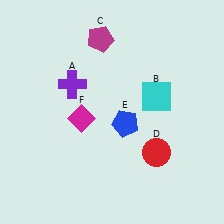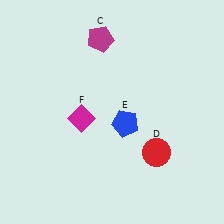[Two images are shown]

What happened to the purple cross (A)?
The purple cross (A) was removed in Image 2. It was in the top-left area of Image 1.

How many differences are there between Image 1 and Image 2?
There are 2 differences between the two images.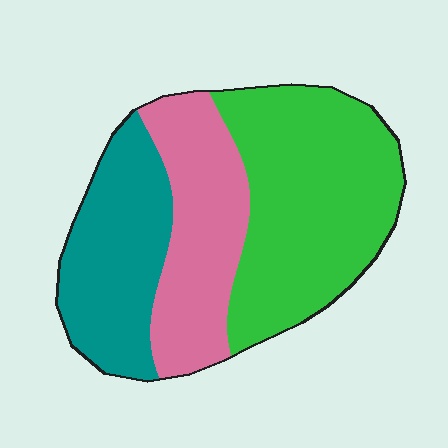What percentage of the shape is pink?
Pink takes up about one quarter (1/4) of the shape.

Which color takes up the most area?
Green, at roughly 45%.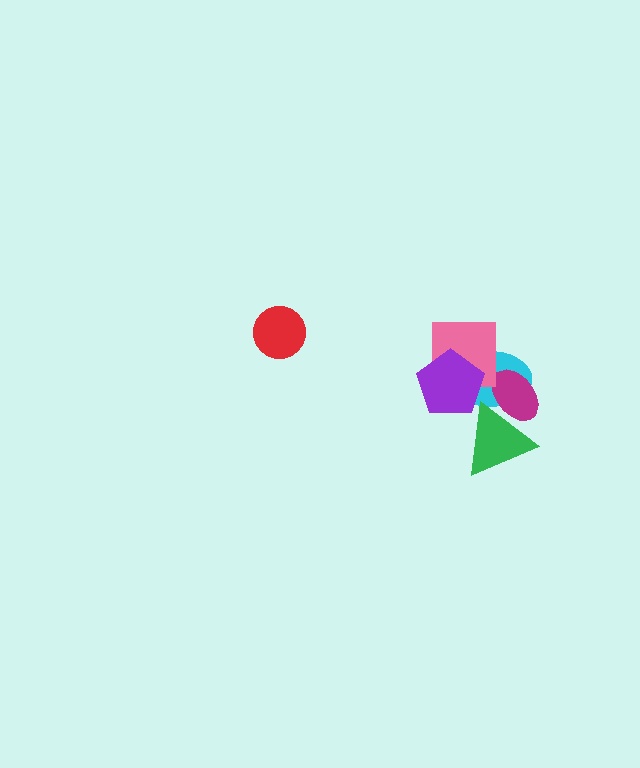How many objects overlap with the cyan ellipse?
4 objects overlap with the cyan ellipse.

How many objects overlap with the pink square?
2 objects overlap with the pink square.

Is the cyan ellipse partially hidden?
Yes, it is partially covered by another shape.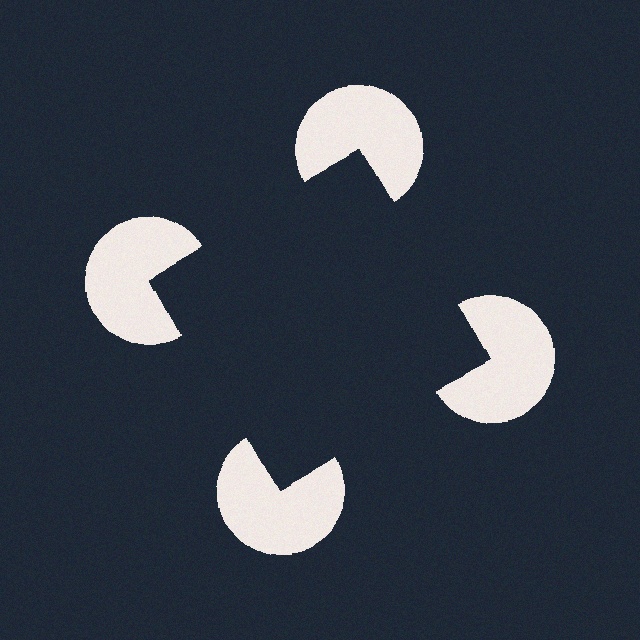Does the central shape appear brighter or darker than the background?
It typically appears slightly darker than the background, even though no actual brightness change is drawn.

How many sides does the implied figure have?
4 sides.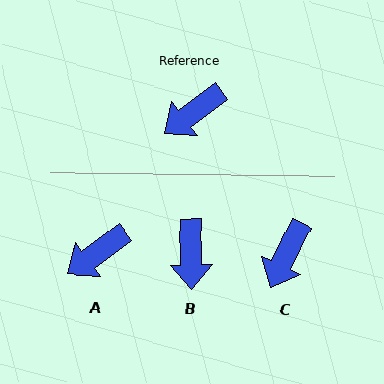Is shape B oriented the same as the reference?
No, it is off by about 55 degrees.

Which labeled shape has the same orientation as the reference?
A.